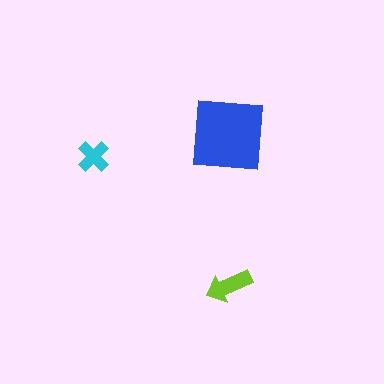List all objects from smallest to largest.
The cyan cross, the lime arrow, the blue square.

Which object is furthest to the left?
The cyan cross is leftmost.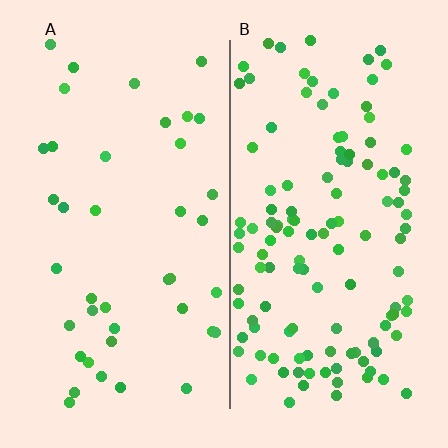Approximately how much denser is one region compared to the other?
Approximately 3.1× — region B over region A.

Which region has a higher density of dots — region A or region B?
B (the right).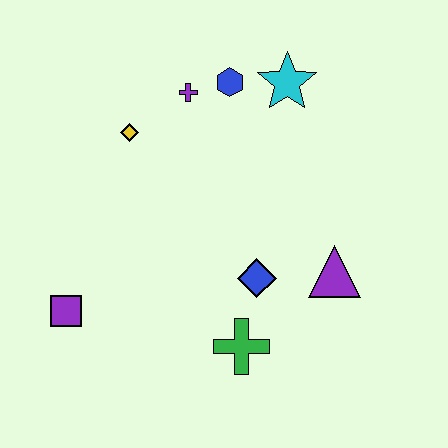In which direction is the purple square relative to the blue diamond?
The purple square is to the left of the blue diamond.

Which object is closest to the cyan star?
The blue hexagon is closest to the cyan star.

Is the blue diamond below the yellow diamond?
Yes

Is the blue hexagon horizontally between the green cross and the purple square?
Yes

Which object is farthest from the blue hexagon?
The purple square is farthest from the blue hexagon.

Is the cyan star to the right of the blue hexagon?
Yes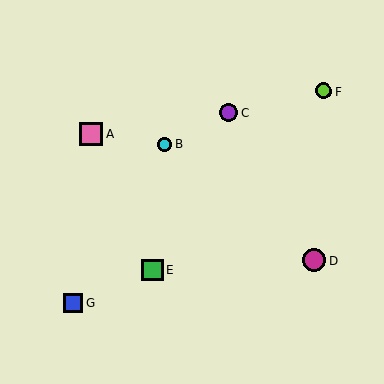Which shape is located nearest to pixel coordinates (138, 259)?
The green square (labeled E) at (152, 270) is nearest to that location.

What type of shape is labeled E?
Shape E is a green square.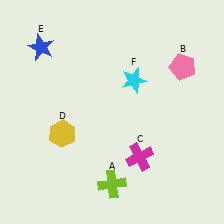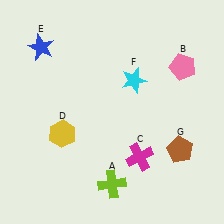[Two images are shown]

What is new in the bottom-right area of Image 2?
A brown pentagon (G) was added in the bottom-right area of Image 2.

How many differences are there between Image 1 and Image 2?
There is 1 difference between the two images.